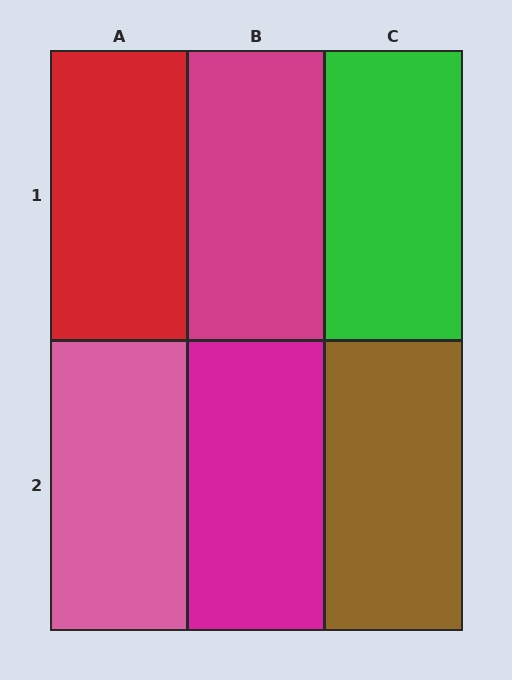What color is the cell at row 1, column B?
Magenta.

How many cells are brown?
1 cell is brown.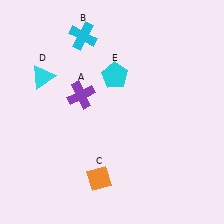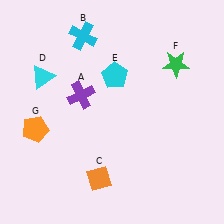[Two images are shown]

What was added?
A green star (F), an orange pentagon (G) were added in Image 2.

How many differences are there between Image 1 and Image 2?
There are 2 differences between the two images.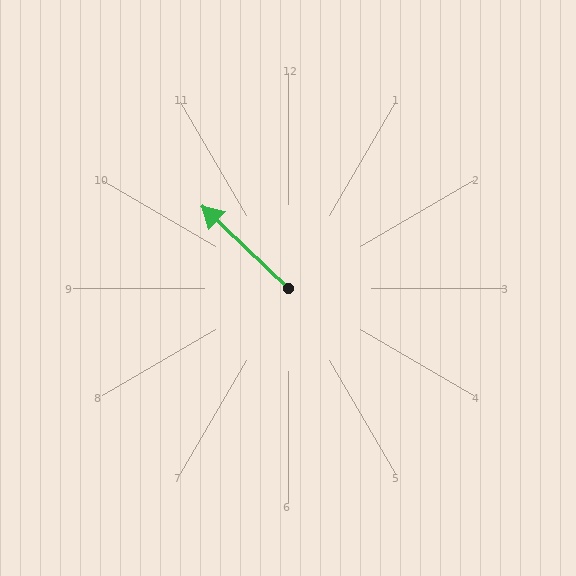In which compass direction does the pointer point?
Northwest.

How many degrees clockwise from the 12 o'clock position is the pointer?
Approximately 314 degrees.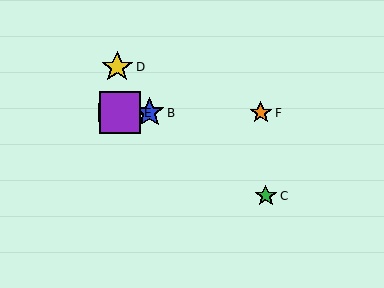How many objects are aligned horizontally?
4 objects (A, B, E, F) are aligned horizontally.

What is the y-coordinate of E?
Object E is at y≈113.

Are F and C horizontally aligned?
No, F is at y≈113 and C is at y≈196.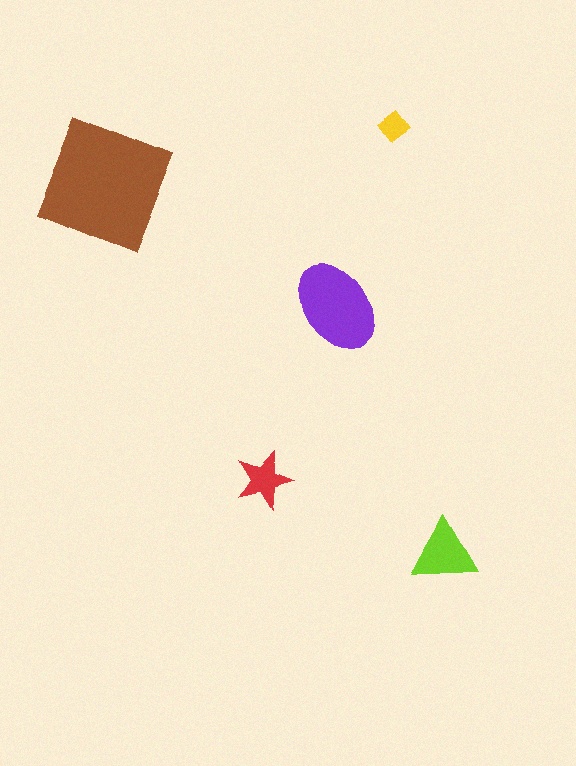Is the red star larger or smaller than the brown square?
Smaller.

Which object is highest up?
The yellow diamond is topmost.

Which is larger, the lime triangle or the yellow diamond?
The lime triangle.